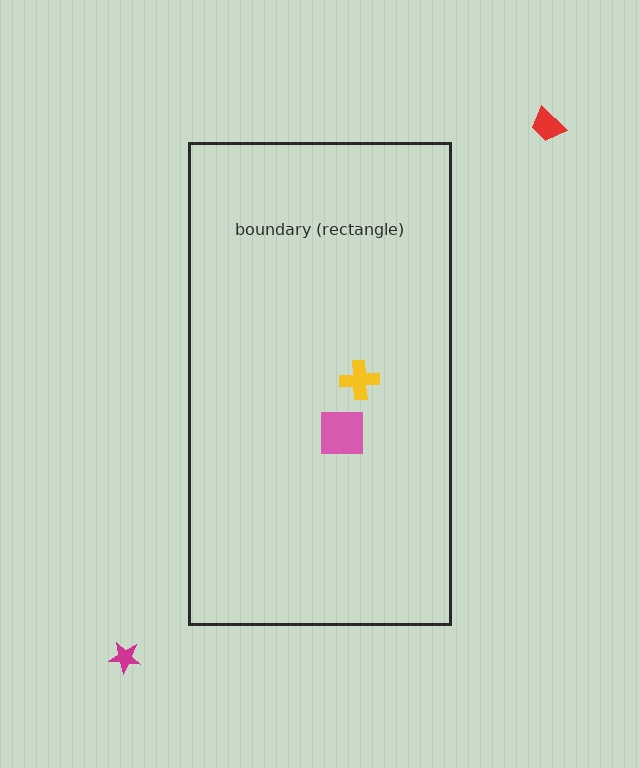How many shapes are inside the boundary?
2 inside, 2 outside.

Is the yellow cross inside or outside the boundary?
Inside.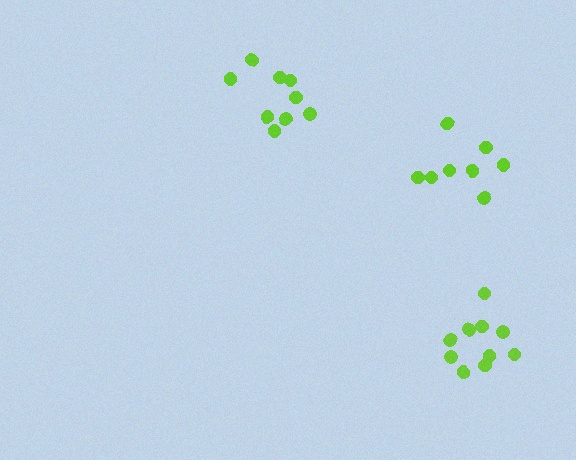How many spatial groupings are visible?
There are 3 spatial groupings.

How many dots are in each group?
Group 1: 10 dots, Group 2: 9 dots, Group 3: 8 dots (27 total).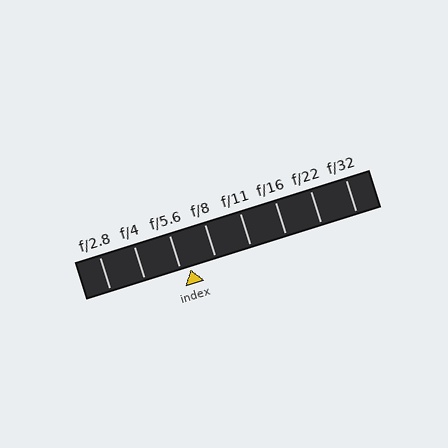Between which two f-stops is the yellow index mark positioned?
The index mark is between f/5.6 and f/8.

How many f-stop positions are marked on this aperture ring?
There are 8 f-stop positions marked.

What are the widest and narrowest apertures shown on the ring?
The widest aperture shown is f/2.8 and the narrowest is f/32.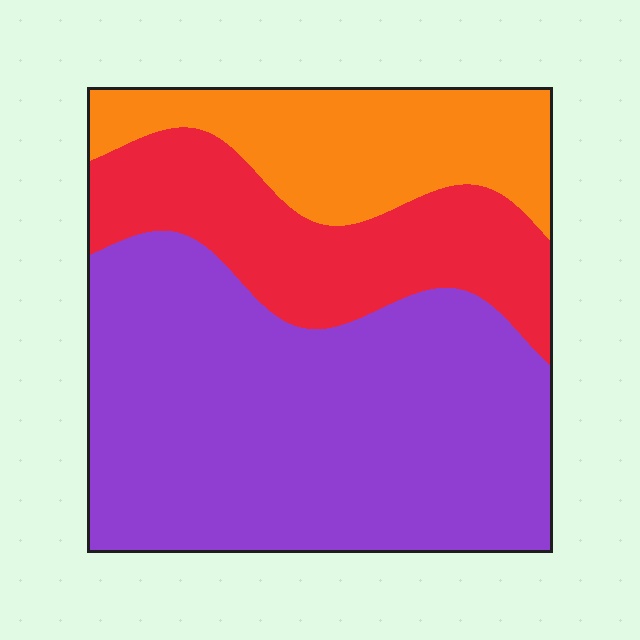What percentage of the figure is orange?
Orange takes up about one fifth (1/5) of the figure.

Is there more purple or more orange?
Purple.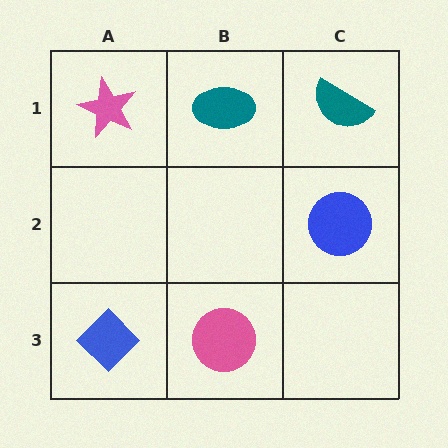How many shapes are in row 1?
3 shapes.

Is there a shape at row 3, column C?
No, that cell is empty.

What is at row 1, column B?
A teal ellipse.